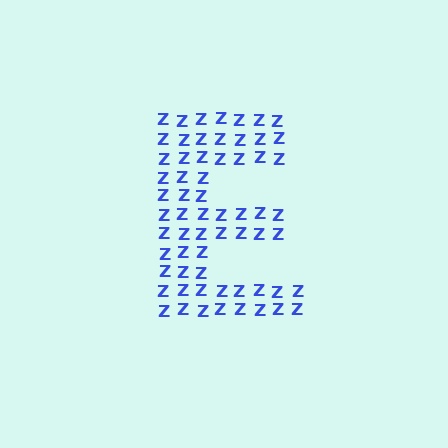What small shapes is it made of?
It is made of small letter Z's.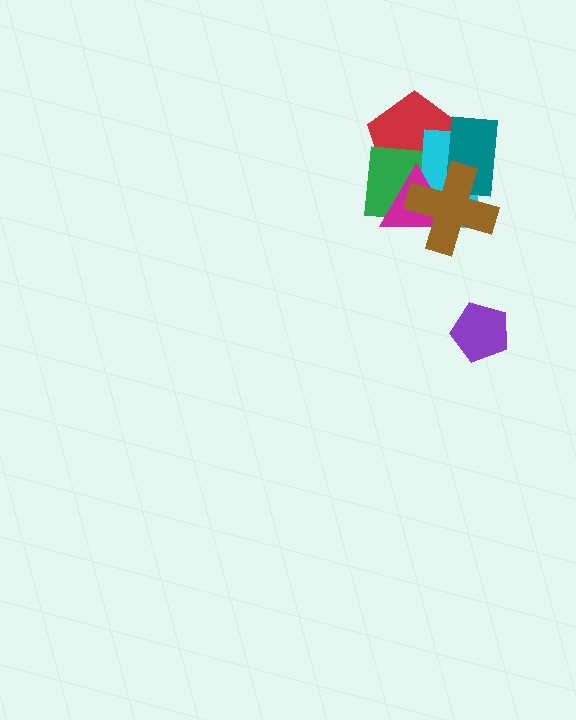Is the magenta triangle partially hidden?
Yes, it is partially covered by another shape.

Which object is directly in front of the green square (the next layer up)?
The cyan rectangle is directly in front of the green square.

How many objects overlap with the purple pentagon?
0 objects overlap with the purple pentagon.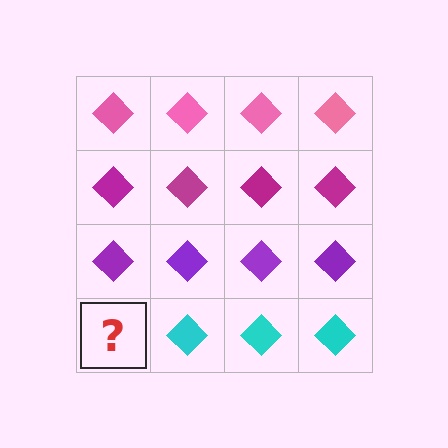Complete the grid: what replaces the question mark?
The question mark should be replaced with a cyan diamond.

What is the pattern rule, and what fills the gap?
The rule is that each row has a consistent color. The gap should be filled with a cyan diamond.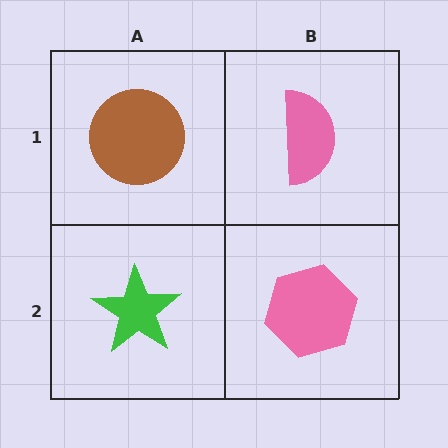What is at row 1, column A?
A brown circle.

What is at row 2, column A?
A green star.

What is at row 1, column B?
A pink semicircle.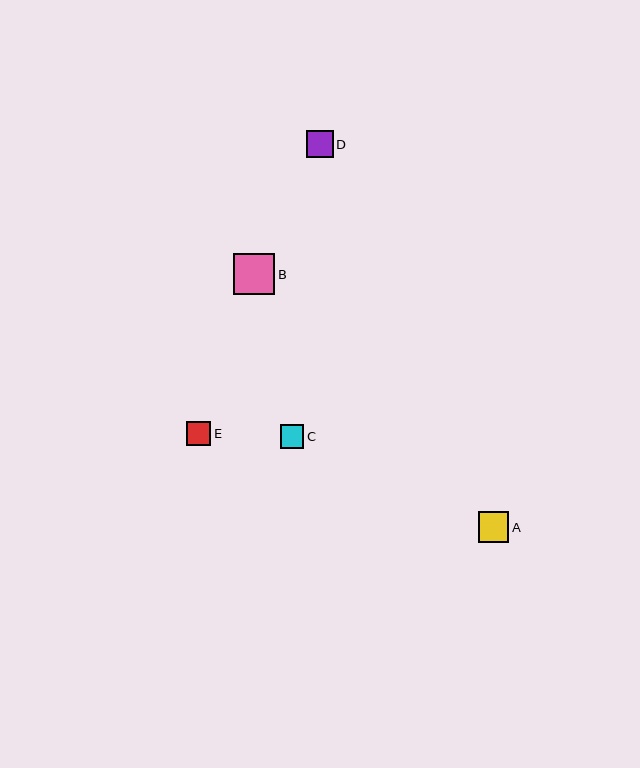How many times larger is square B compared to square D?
Square B is approximately 1.5 times the size of square D.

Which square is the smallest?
Square C is the smallest with a size of approximately 24 pixels.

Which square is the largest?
Square B is the largest with a size of approximately 41 pixels.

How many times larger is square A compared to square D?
Square A is approximately 1.1 times the size of square D.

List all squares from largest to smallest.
From largest to smallest: B, A, D, E, C.